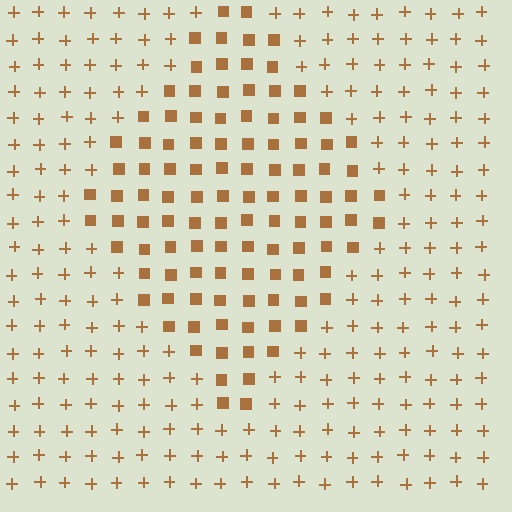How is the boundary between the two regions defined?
The boundary is defined by a change in element shape: squares inside vs. plus signs outside. All elements share the same color and spacing.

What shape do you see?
I see a diamond.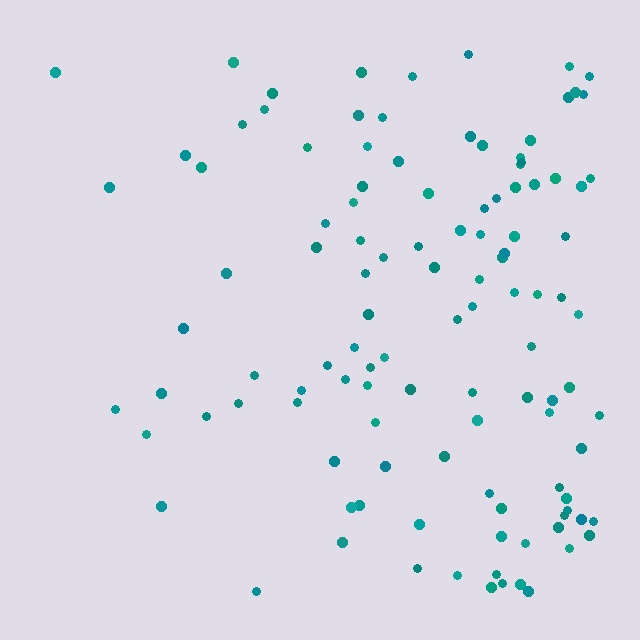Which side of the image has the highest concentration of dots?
The right.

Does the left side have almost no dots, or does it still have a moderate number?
Still a moderate number, just noticeably fewer than the right.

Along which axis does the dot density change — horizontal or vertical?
Horizontal.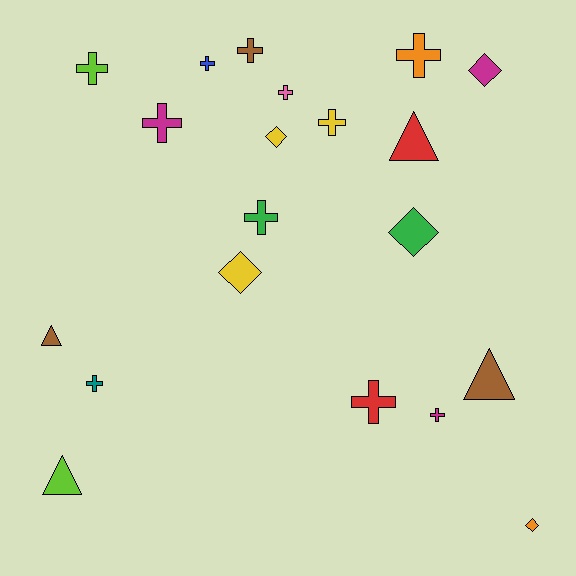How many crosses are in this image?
There are 11 crosses.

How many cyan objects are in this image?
There are no cyan objects.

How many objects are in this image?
There are 20 objects.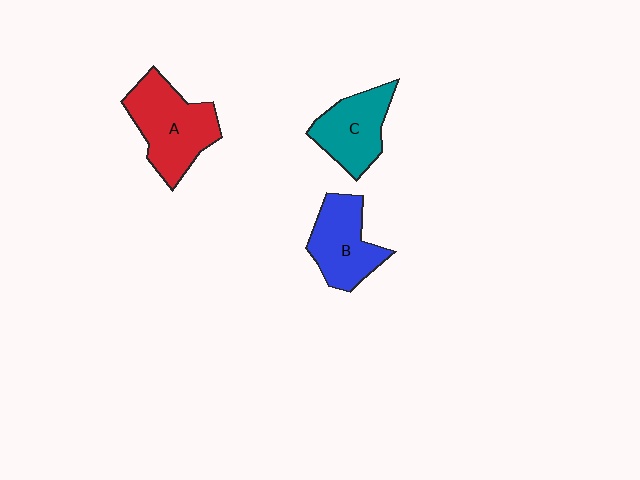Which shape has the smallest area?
Shape C (teal).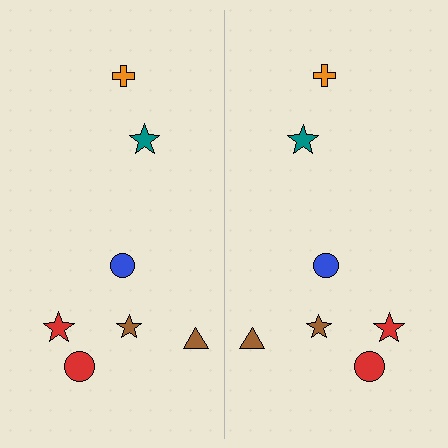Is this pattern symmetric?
Yes, this pattern has bilateral (reflection) symmetry.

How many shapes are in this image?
There are 14 shapes in this image.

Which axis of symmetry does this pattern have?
The pattern has a vertical axis of symmetry running through the center of the image.